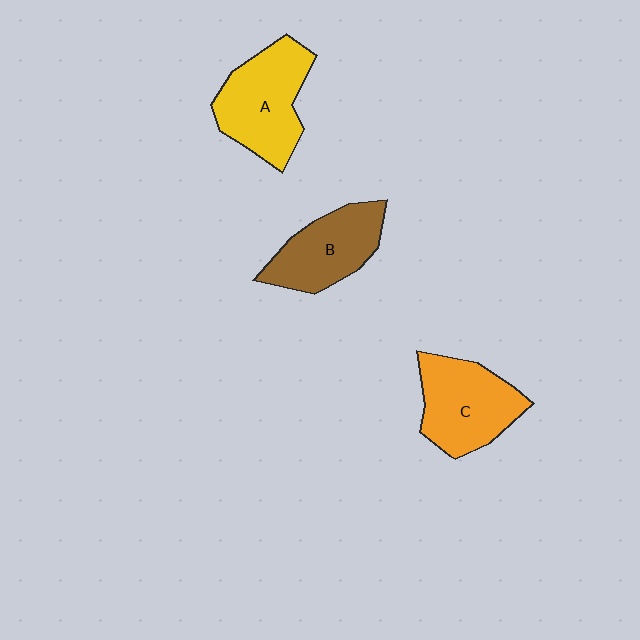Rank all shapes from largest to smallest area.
From largest to smallest: A (yellow), C (orange), B (brown).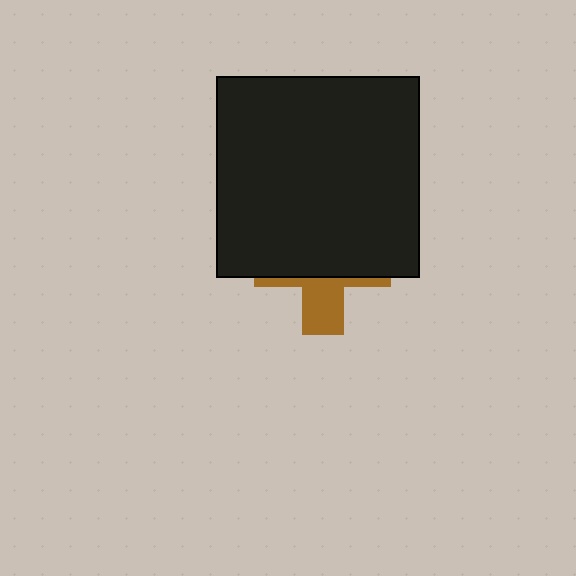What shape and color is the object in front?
The object in front is a black rectangle.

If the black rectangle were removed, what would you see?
You would see the complete brown cross.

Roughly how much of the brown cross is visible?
A small part of it is visible (roughly 35%).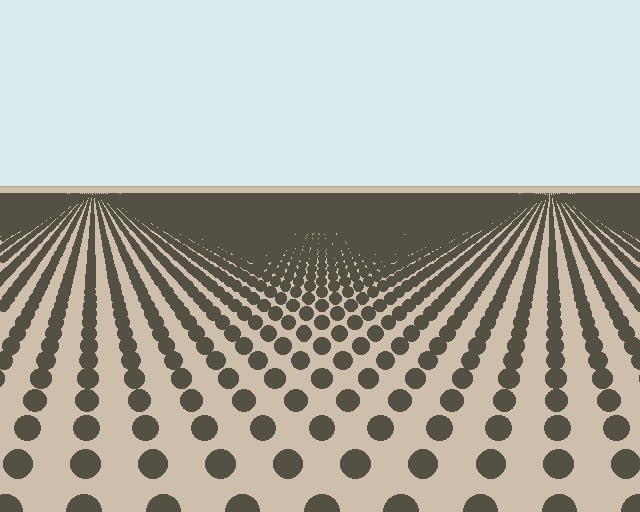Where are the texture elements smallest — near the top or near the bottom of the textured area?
Near the top.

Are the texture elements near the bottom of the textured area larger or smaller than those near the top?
Larger. Near the bottom, elements are closer to the viewer and appear at a bigger on-screen size.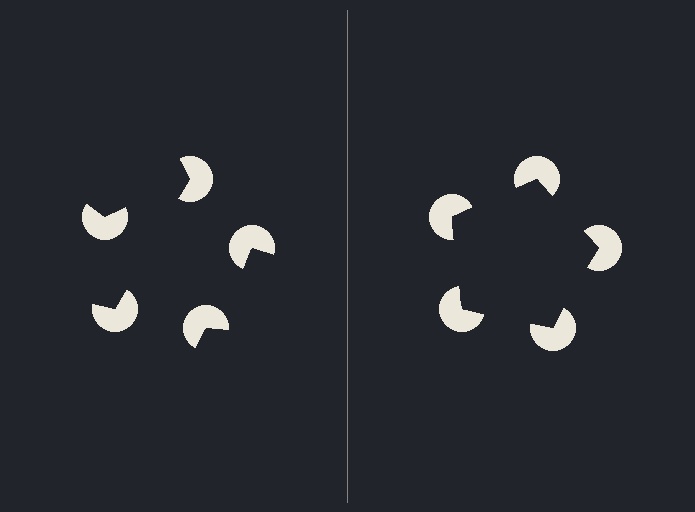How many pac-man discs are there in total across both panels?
10 — 5 on each side.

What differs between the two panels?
The pac-man discs are positioned identically on both sides; only the wedge orientations differ. On the right they align to a pentagon; on the left they are misaligned.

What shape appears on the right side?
An illusory pentagon.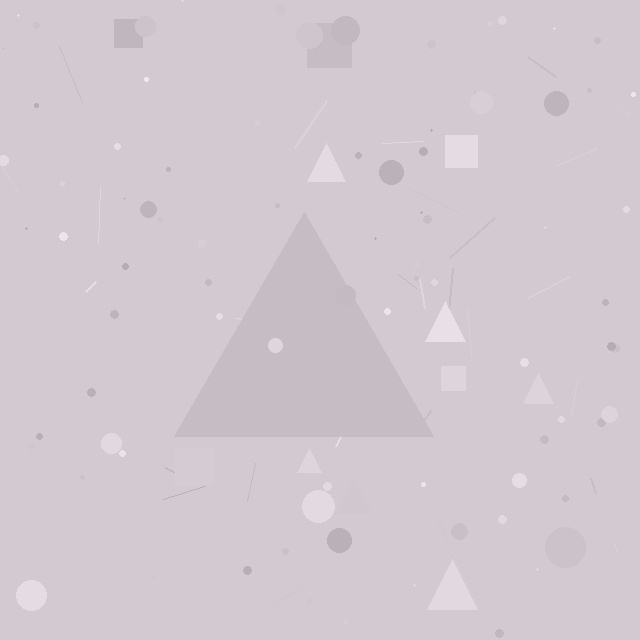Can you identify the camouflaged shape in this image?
The camouflaged shape is a triangle.